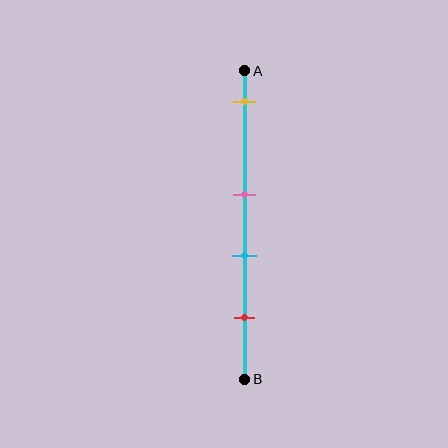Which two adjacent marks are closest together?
The pink and cyan marks are the closest adjacent pair.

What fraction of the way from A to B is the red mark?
The red mark is approximately 80% (0.8) of the way from A to B.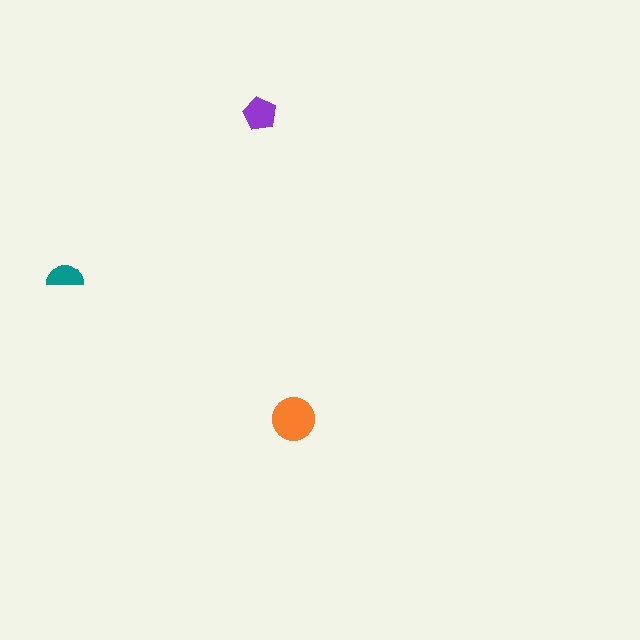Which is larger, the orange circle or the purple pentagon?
The orange circle.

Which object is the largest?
The orange circle.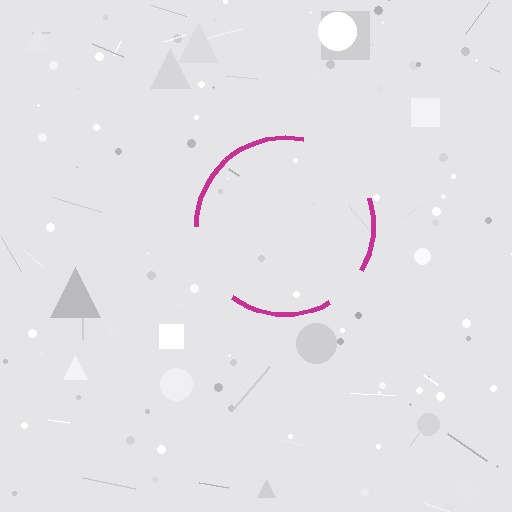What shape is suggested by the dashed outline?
The dashed outline suggests a circle.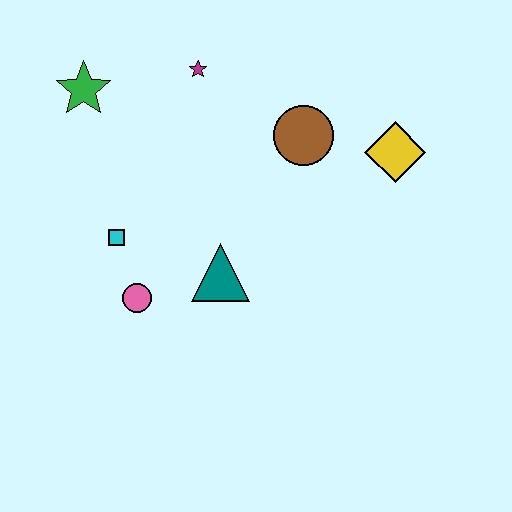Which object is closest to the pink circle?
The cyan square is closest to the pink circle.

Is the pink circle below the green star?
Yes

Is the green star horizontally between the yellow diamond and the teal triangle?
No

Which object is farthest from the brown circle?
The pink circle is farthest from the brown circle.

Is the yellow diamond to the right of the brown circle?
Yes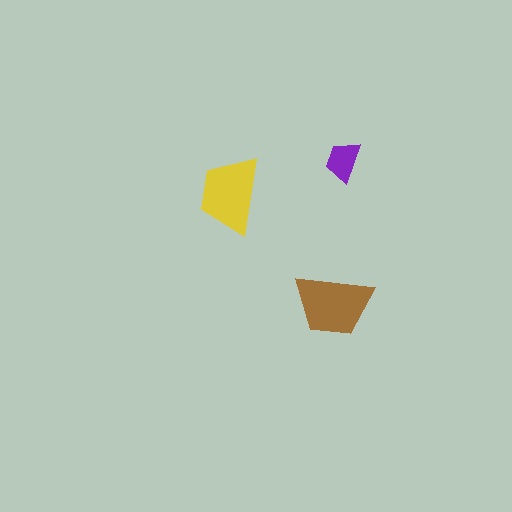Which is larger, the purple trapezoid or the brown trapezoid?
The brown one.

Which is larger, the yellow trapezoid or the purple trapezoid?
The yellow one.